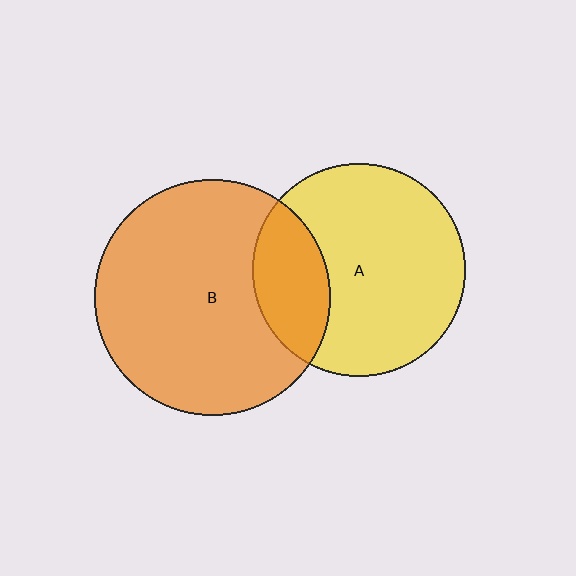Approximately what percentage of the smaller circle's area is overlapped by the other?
Approximately 25%.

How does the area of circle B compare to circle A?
Approximately 1.2 times.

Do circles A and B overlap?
Yes.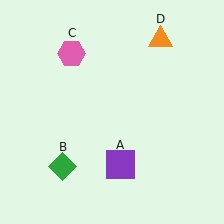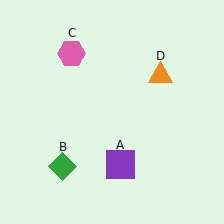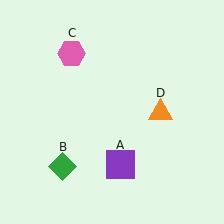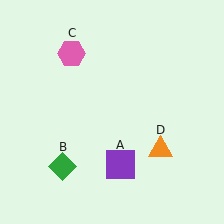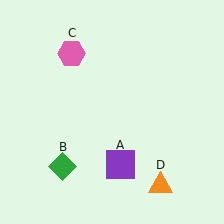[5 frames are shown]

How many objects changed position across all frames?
1 object changed position: orange triangle (object D).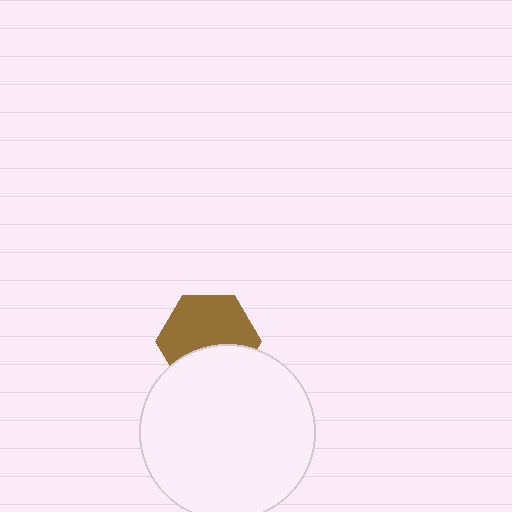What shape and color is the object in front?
The object in front is a white circle.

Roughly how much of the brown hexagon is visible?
About half of it is visible (roughly 62%).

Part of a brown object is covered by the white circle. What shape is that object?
It is a hexagon.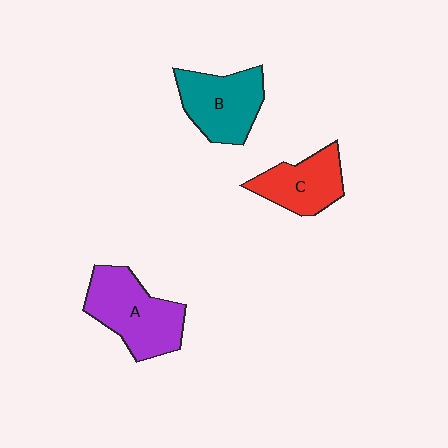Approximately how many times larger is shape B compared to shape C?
Approximately 1.2 times.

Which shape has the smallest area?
Shape C (red).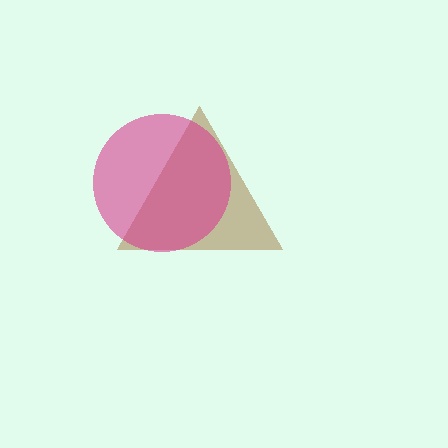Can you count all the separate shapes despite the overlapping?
Yes, there are 2 separate shapes.